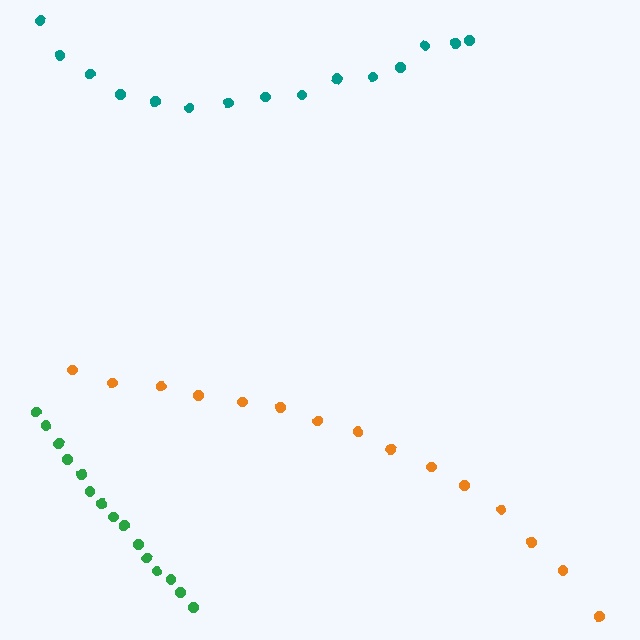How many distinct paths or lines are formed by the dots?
There are 3 distinct paths.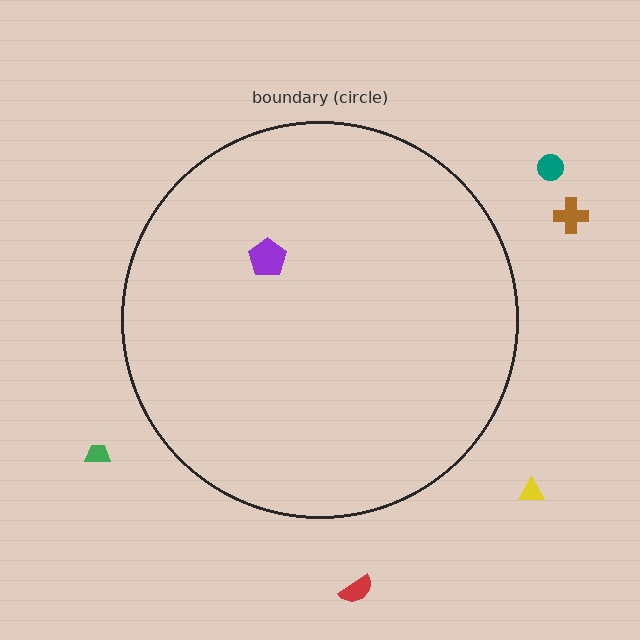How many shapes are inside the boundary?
1 inside, 5 outside.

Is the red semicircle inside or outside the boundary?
Outside.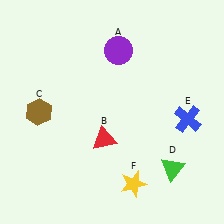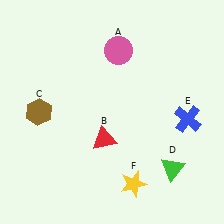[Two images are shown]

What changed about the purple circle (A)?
In Image 1, A is purple. In Image 2, it changed to pink.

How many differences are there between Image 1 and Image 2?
There is 1 difference between the two images.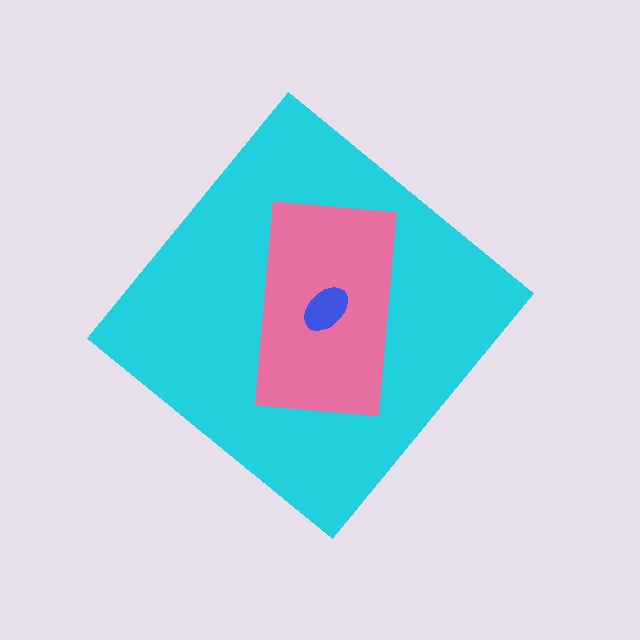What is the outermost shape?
The cyan diamond.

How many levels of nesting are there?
3.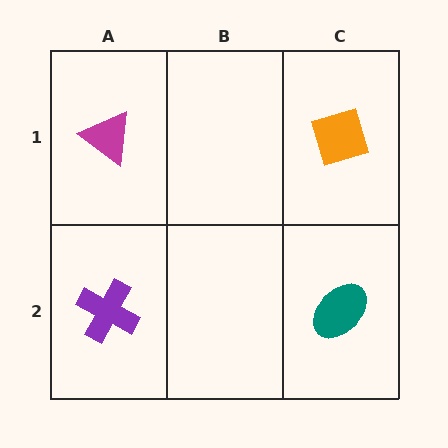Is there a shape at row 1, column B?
No, that cell is empty.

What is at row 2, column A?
A purple cross.